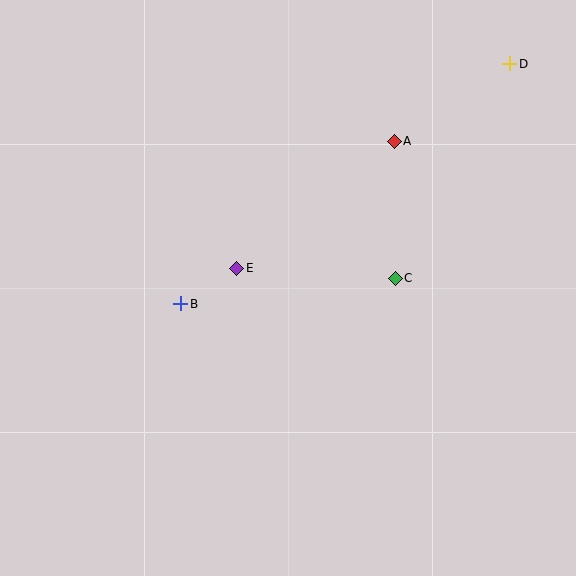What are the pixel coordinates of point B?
Point B is at (181, 304).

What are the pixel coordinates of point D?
Point D is at (510, 64).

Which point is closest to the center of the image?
Point E at (237, 268) is closest to the center.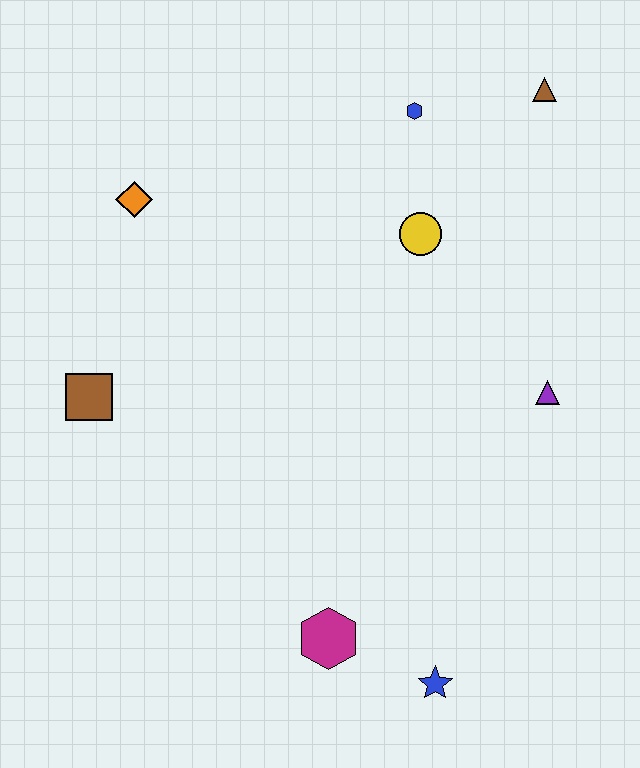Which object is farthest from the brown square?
The brown triangle is farthest from the brown square.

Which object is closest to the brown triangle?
The blue hexagon is closest to the brown triangle.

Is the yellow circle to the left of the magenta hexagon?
No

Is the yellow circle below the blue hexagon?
Yes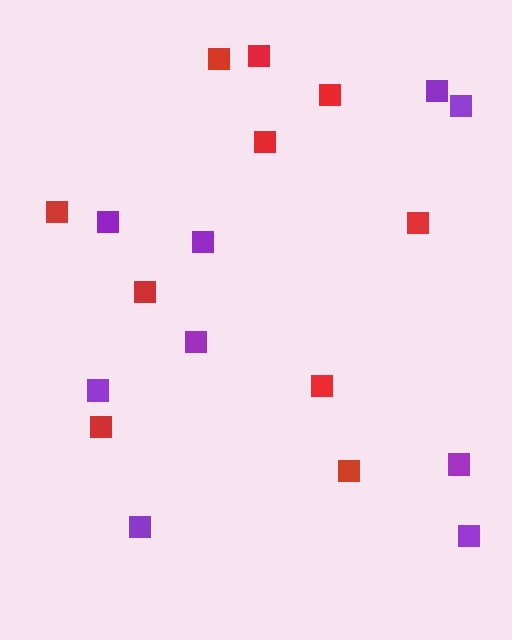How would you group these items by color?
There are 2 groups: one group of red squares (10) and one group of purple squares (9).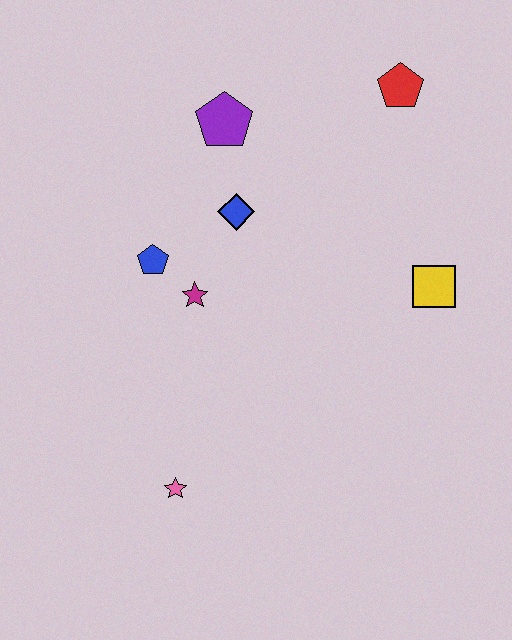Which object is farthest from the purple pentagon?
The pink star is farthest from the purple pentagon.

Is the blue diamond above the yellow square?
Yes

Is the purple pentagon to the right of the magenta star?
Yes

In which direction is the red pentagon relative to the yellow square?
The red pentagon is above the yellow square.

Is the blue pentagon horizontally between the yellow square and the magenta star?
No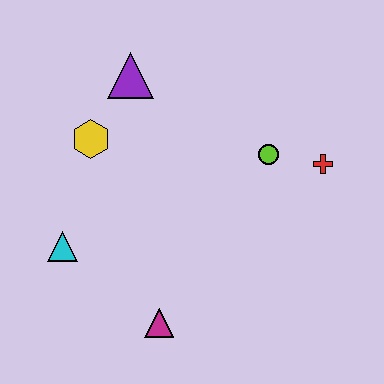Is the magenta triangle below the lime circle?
Yes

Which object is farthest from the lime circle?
The cyan triangle is farthest from the lime circle.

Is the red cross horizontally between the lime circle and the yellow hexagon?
No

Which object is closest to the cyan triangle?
The yellow hexagon is closest to the cyan triangle.